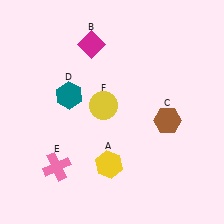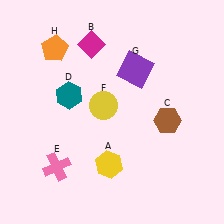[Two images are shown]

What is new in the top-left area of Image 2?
An orange pentagon (H) was added in the top-left area of Image 2.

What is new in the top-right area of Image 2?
A purple square (G) was added in the top-right area of Image 2.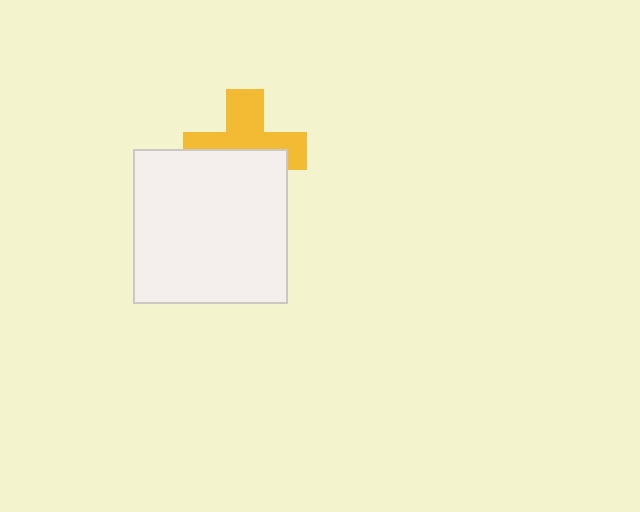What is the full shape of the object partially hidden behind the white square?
The partially hidden object is a yellow cross.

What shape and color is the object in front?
The object in front is a white square.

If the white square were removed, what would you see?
You would see the complete yellow cross.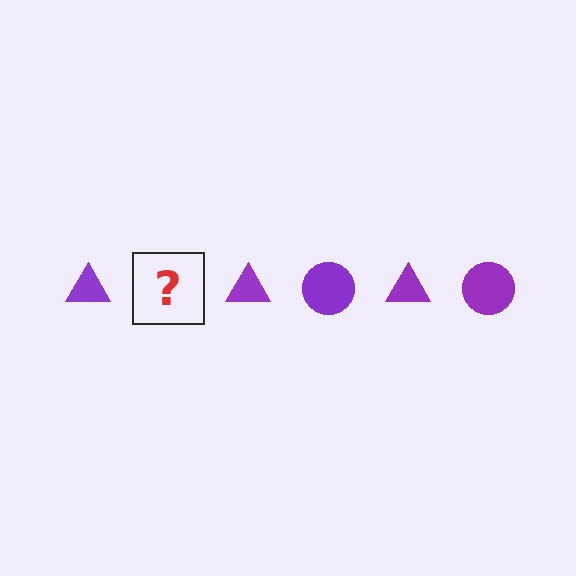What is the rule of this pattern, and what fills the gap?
The rule is that the pattern cycles through triangle, circle shapes in purple. The gap should be filled with a purple circle.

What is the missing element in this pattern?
The missing element is a purple circle.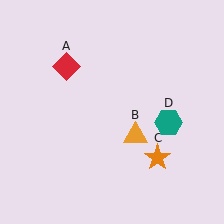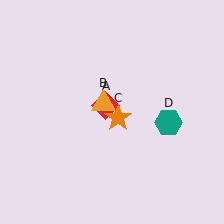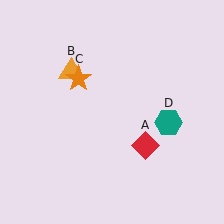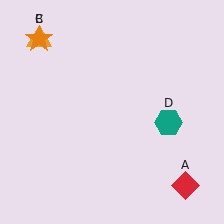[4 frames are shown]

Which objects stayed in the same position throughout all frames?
Teal hexagon (object D) remained stationary.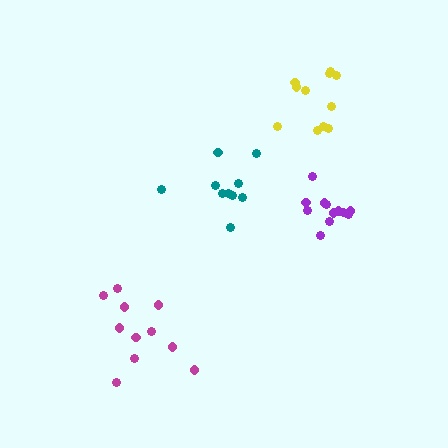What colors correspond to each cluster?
The clusters are colored: teal, purple, magenta, yellow.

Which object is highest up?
The yellow cluster is topmost.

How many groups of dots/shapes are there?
There are 4 groups.